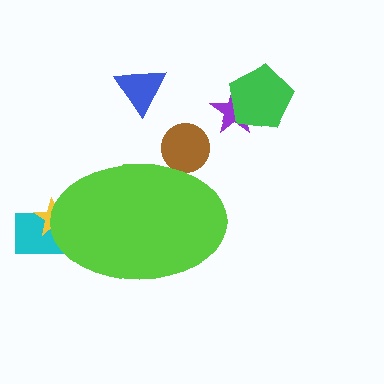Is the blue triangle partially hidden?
No, the blue triangle is fully visible.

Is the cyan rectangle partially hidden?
Yes, the cyan rectangle is partially hidden behind the lime ellipse.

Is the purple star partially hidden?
No, the purple star is fully visible.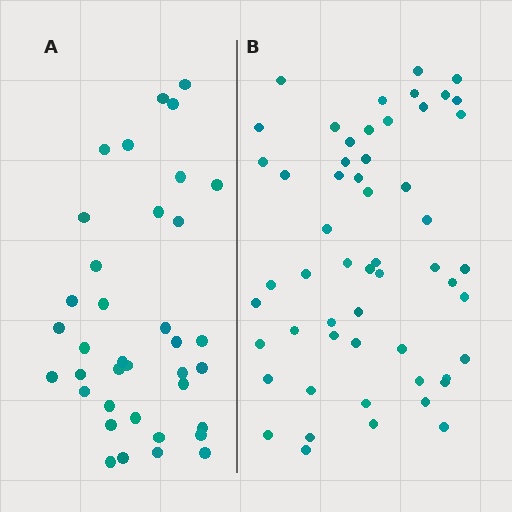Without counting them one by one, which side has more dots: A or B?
Region B (the right region) has more dots.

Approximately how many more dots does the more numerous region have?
Region B has approximately 20 more dots than region A.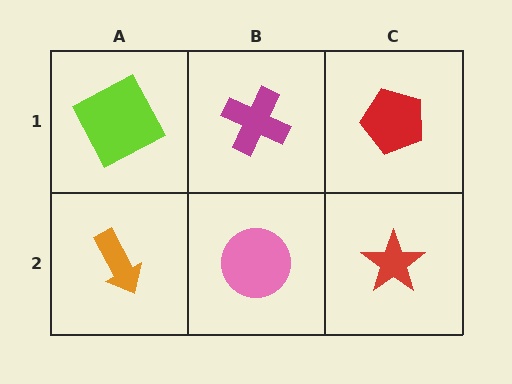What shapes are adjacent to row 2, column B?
A magenta cross (row 1, column B), an orange arrow (row 2, column A), a red star (row 2, column C).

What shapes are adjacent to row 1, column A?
An orange arrow (row 2, column A), a magenta cross (row 1, column B).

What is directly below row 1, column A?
An orange arrow.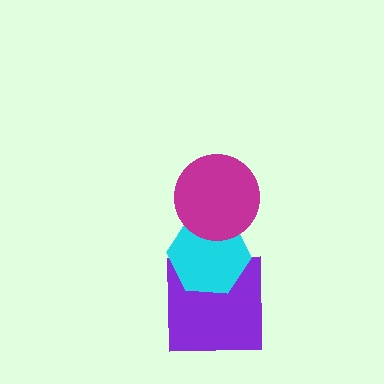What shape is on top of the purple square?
The cyan hexagon is on top of the purple square.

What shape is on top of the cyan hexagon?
The magenta circle is on top of the cyan hexagon.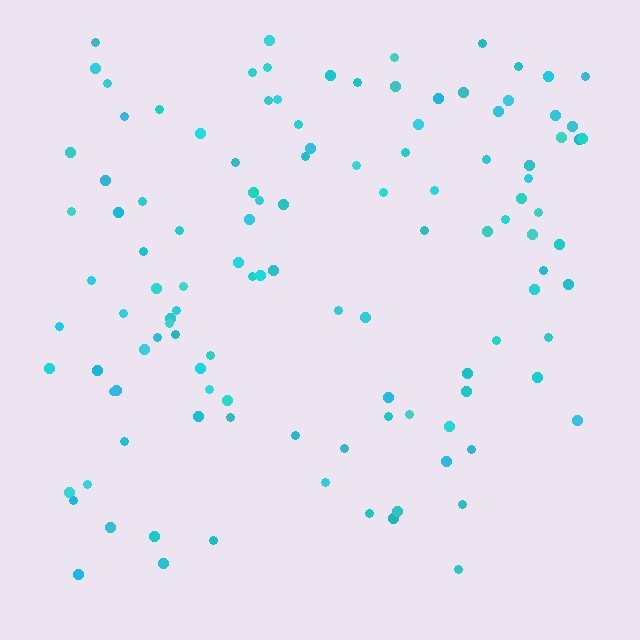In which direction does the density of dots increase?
From bottom to top, with the top side densest.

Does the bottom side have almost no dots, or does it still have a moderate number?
Still a moderate number, just noticeably fewer than the top.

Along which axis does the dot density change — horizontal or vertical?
Vertical.